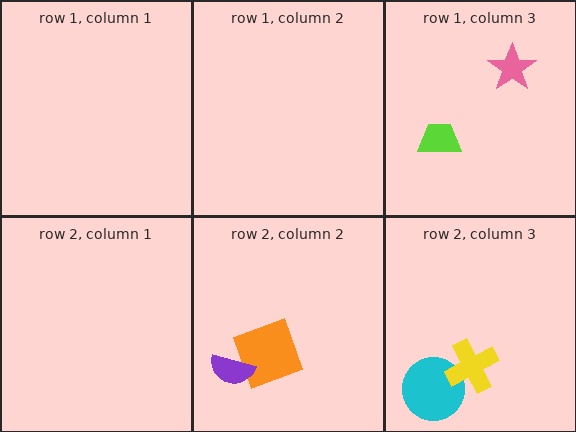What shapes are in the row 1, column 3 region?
The pink star, the lime trapezoid.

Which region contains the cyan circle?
The row 2, column 3 region.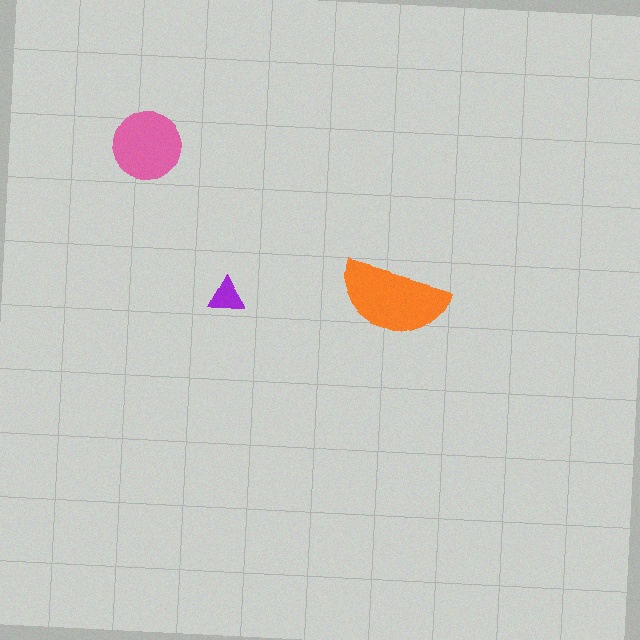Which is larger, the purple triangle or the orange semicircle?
The orange semicircle.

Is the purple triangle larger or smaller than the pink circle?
Smaller.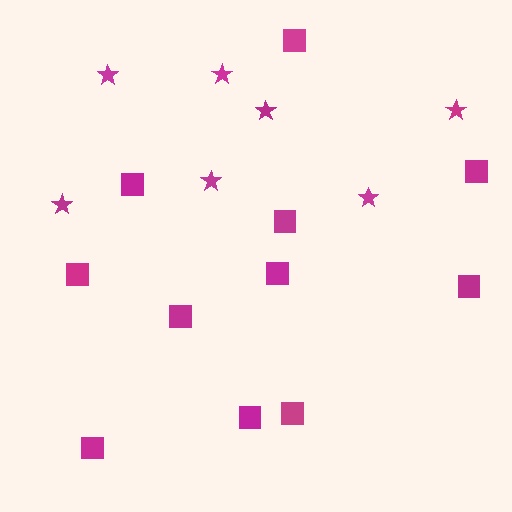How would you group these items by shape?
There are 2 groups: one group of squares (11) and one group of stars (7).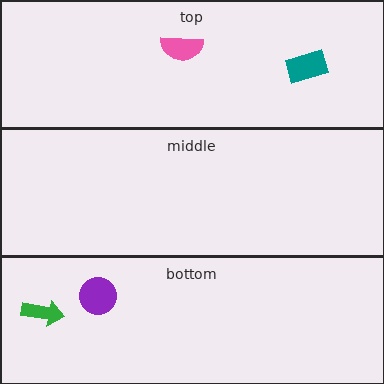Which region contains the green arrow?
The bottom region.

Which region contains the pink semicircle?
The top region.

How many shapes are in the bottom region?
2.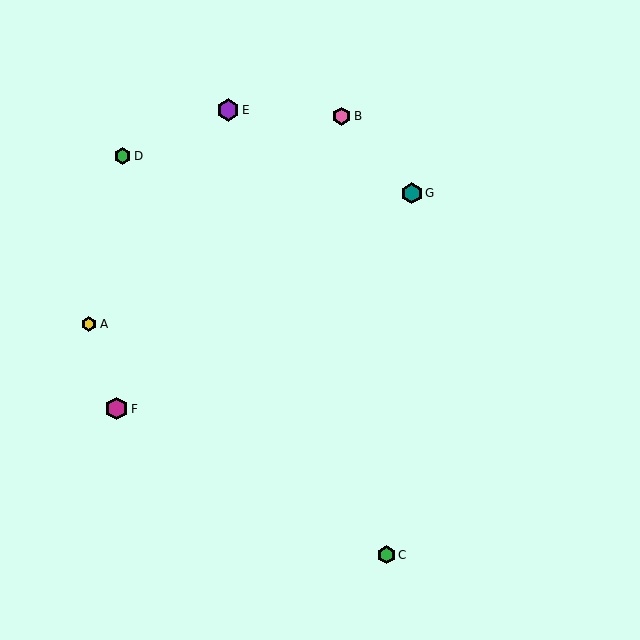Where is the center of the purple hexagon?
The center of the purple hexagon is at (228, 110).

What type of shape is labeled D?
Shape D is a green hexagon.